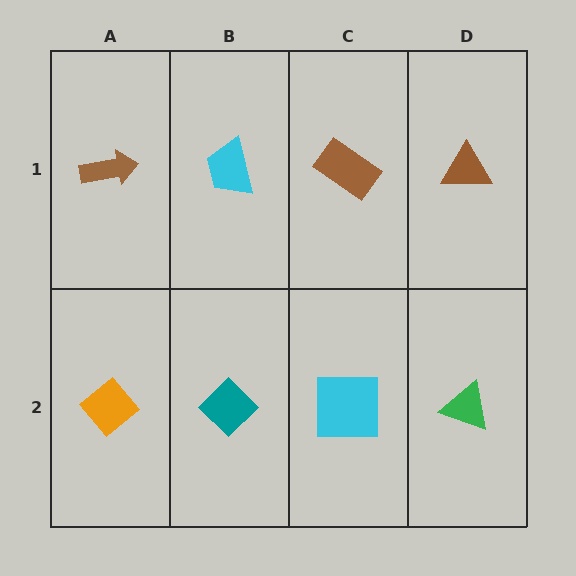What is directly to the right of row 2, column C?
A green triangle.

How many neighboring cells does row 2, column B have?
3.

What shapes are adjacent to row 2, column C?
A brown rectangle (row 1, column C), a teal diamond (row 2, column B), a green triangle (row 2, column D).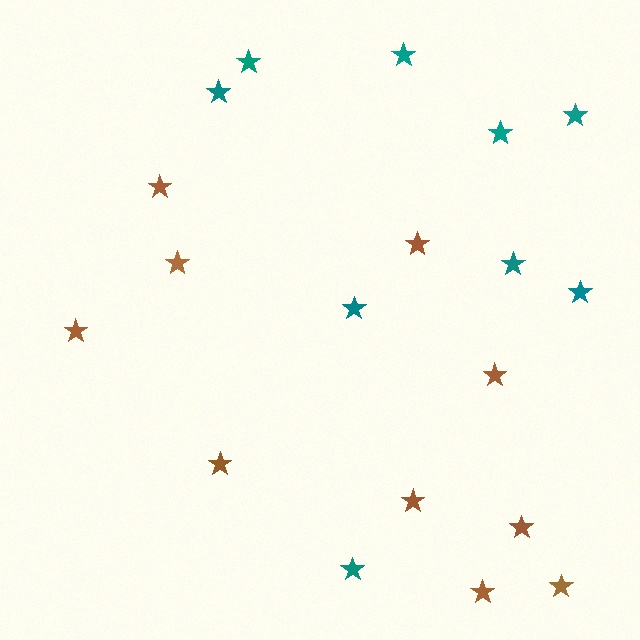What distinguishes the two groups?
There are 2 groups: one group of teal stars (9) and one group of brown stars (10).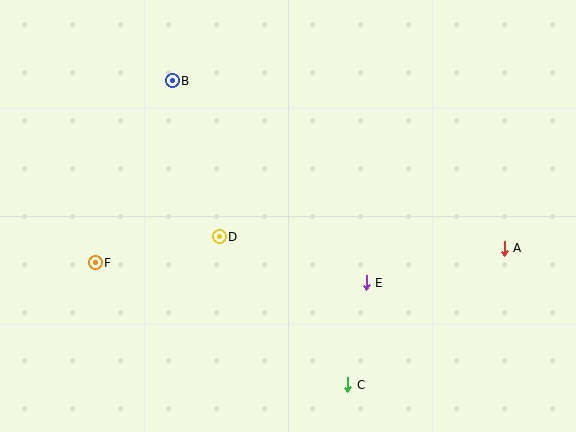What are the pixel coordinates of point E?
Point E is at (366, 283).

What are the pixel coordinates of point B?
Point B is at (172, 81).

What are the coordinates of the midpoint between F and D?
The midpoint between F and D is at (157, 250).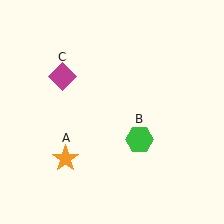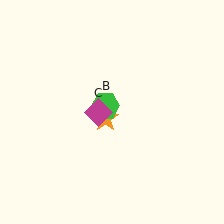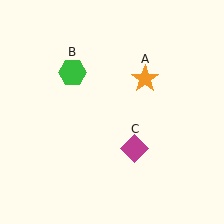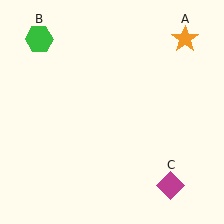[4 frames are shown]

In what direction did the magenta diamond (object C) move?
The magenta diamond (object C) moved down and to the right.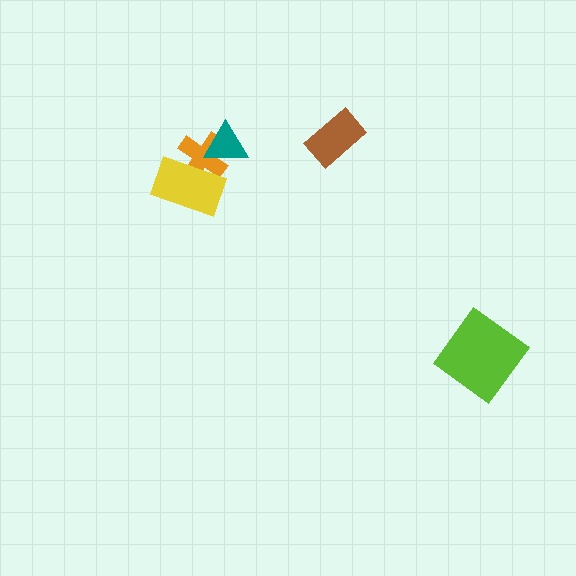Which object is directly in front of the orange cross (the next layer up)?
The yellow rectangle is directly in front of the orange cross.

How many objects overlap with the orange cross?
2 objects overlap with the orange cross.